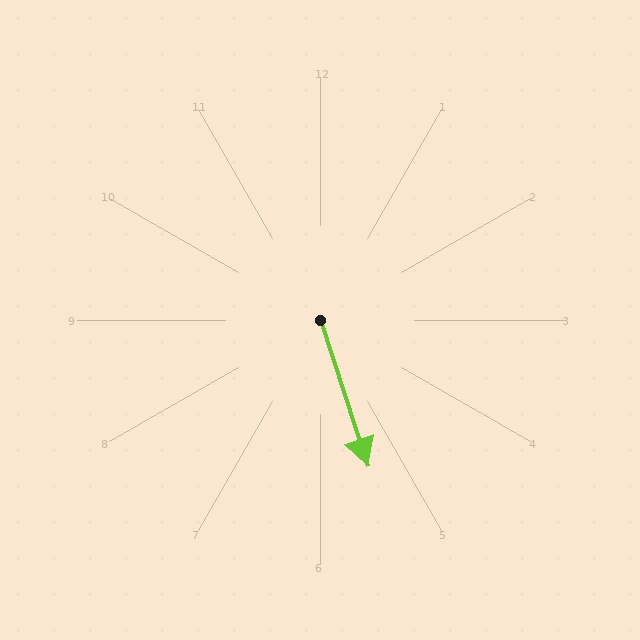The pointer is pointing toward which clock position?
Roughly 5 o'clock.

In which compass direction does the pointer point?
South.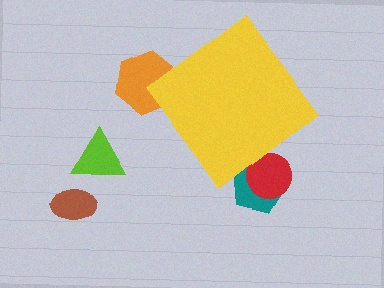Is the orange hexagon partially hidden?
Yes, the orange hexagon is partially hidden behind the yellow diamond.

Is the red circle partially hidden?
Yes, the red circle is partially hidden behind the yellow diamond.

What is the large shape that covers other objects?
A yellow diamond.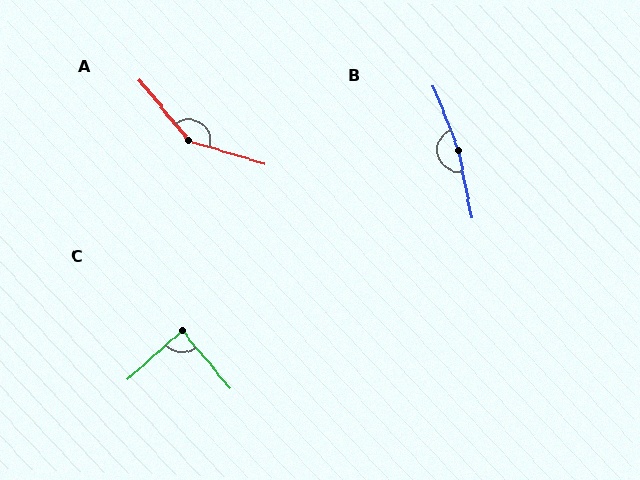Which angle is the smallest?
C, at approximately 88 degrees.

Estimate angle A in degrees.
Approximately 146 degrees.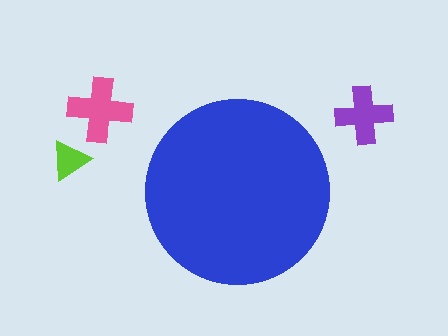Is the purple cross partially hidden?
No, the purple cross is fully visible.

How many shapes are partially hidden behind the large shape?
0 shapes are partially hidden.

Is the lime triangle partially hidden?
No, the lime triangle is fully visible.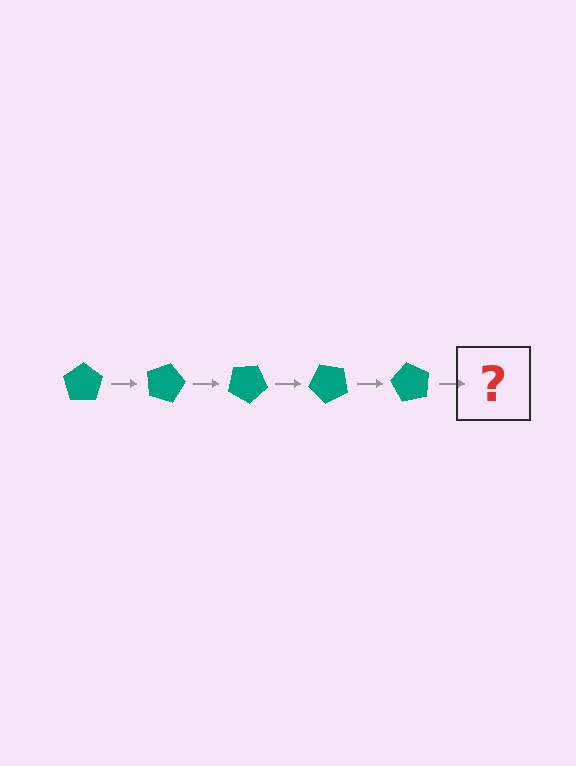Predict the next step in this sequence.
The next step is a teal pentagon rotated 75 degrees.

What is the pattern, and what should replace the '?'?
The pattern is that the pentagon rotates 15 degrees each step. The '?' should be a teal pentagon rotated 75 degrees.